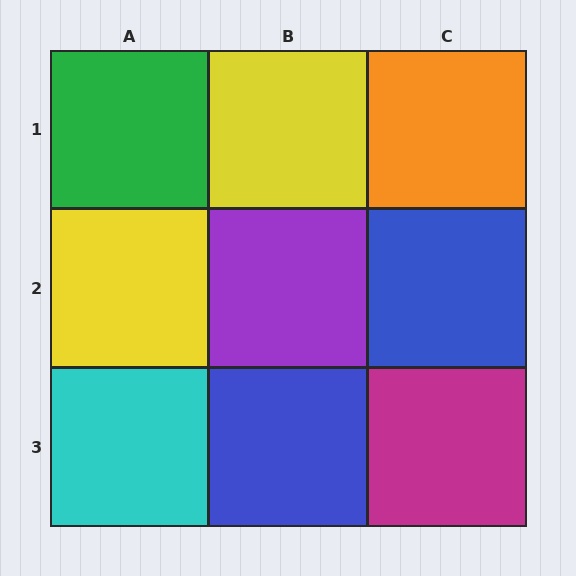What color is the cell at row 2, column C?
Blue.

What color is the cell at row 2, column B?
Purple.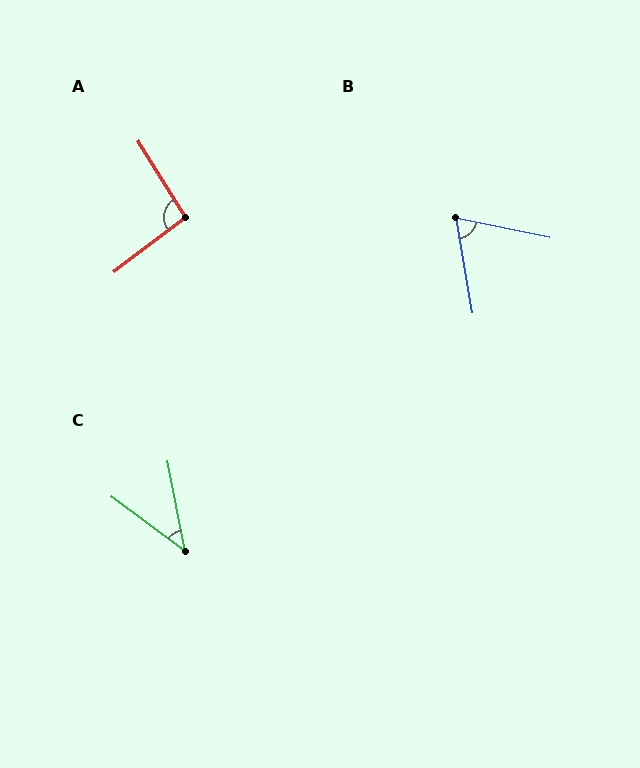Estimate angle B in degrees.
Approximately 68 degrees.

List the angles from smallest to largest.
C (43°), B (68°), A (95°).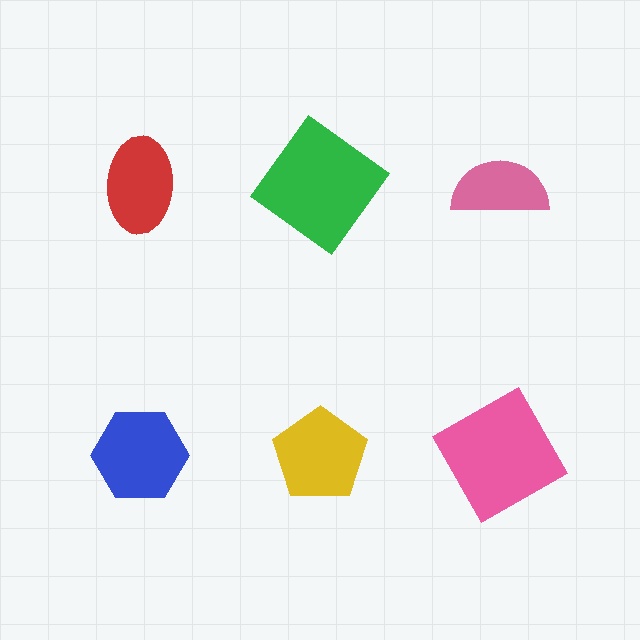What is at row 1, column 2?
A green diamond.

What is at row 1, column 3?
A pink semicircle.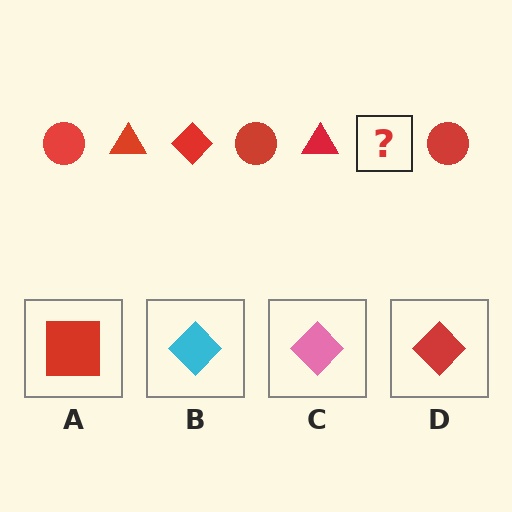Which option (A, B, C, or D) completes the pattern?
D.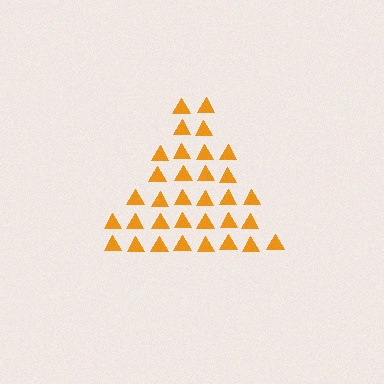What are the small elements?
The small elements are triangles.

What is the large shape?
The large shape is a triangle.